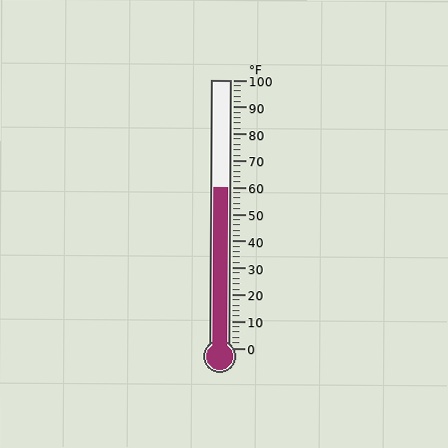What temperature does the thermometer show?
The thermometer shows approximately 60°F.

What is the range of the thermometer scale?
The thermometer scale ranges from 0°F to 100°F.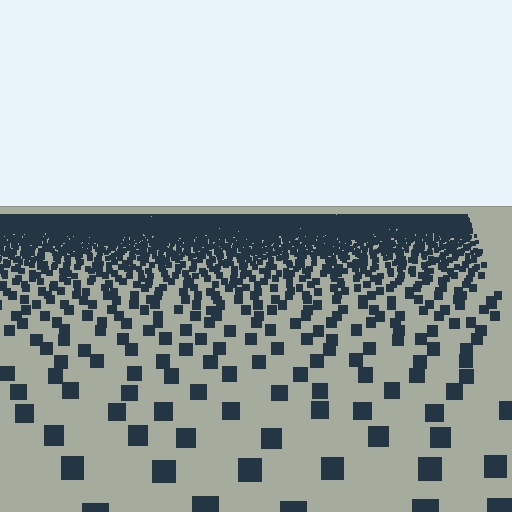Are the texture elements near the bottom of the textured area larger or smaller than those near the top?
Larger. Near the bottom, elements are closer to the viewer and appear at a bigger on-screen size.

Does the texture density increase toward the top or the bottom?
Density increases toward the top.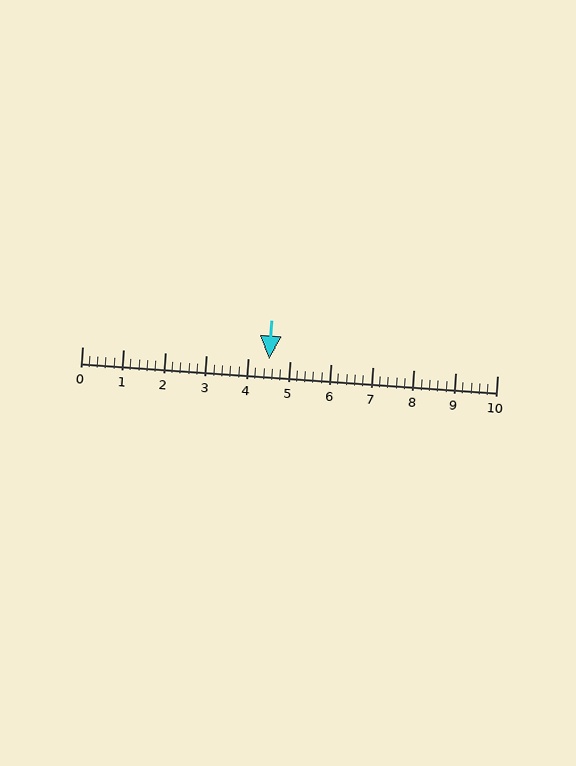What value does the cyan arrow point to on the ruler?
The cyan arrow points to approximately 4.5.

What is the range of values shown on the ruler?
The ruler shows values from 0 to 10.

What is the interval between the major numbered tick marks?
The major tick marks are spaced 1 units apart.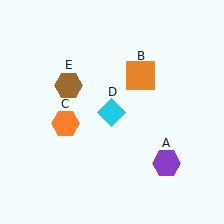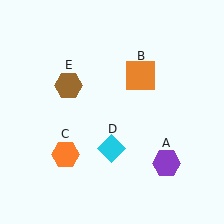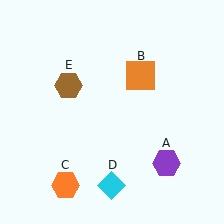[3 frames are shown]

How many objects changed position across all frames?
2 objects changed position: orange hexagon (object C), cyan diamond (object D).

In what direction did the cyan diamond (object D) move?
The cyan diamond (object D) moved down.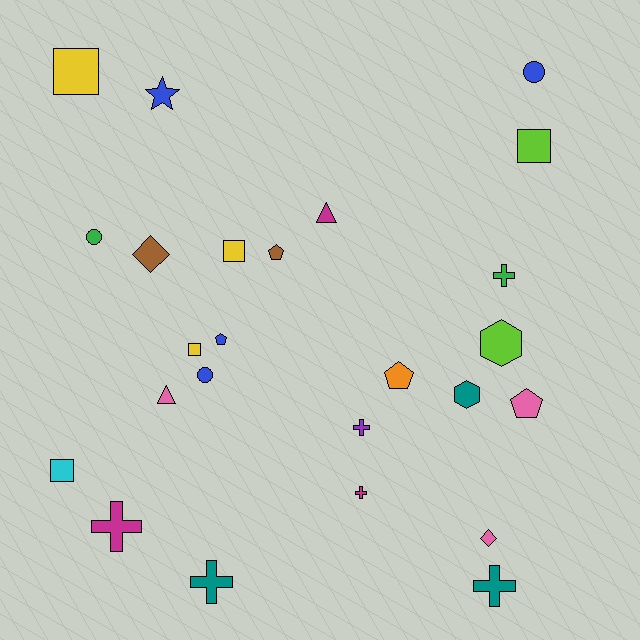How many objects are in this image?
There are 25 objects.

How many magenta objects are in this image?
There are 3 magenta objects.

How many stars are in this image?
There is 1 star.